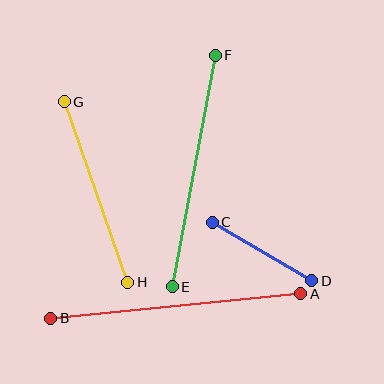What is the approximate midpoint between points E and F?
The midpoint is at approximately (194, 171) pixels.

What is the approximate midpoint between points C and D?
The midpoint is at approximately (262, 251) pixels.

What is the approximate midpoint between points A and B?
The midpoint is at approximately (176, 306) pixels.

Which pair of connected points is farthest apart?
Points A and B are farthest apart.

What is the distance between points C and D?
The distance is approximately 116 pixels.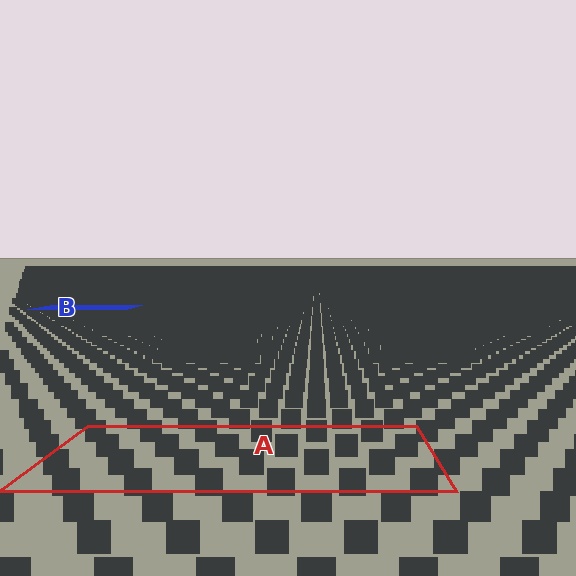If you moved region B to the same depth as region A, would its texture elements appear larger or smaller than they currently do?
They would appear larger. At a closer depth, the same texture elements are projected at a bigger on-screen size.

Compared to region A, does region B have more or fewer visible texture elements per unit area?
Region B has more texture elements per unit area — they are packed more densely because it is farther away.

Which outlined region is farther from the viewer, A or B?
Region B is farther from the viewer — the texture elements inside it appear smaller and more densely packed.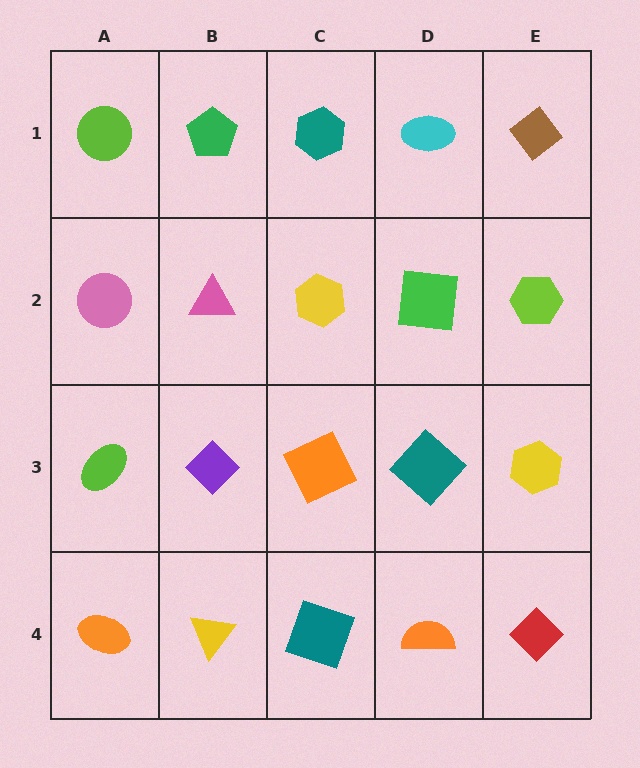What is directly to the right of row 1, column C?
A cyan ellipse.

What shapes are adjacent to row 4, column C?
An orange square (row 3, column C), a yellow triangle (row 4, column B), an orange semicircle (row 4, column D).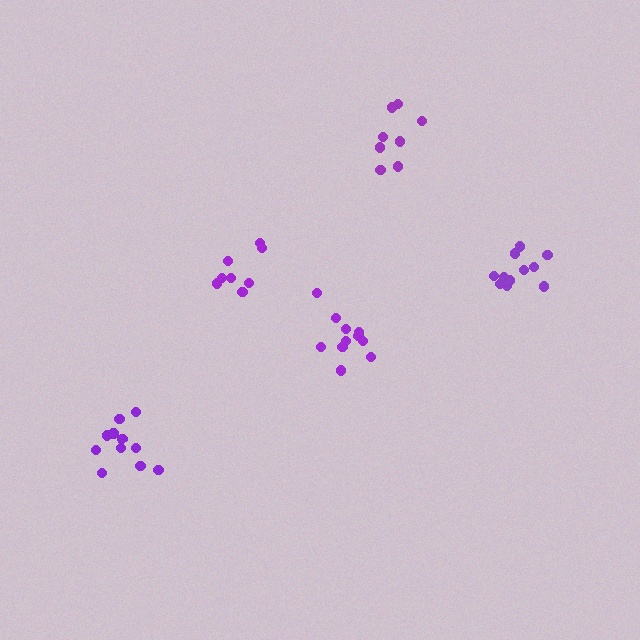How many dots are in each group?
Group 1: 11 dots, Group 2: 8 dots, Group 3: 11 dots, Group 4: 8 dots, Group 5: 11 dots (49 total).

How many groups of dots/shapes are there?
There are 5 groups.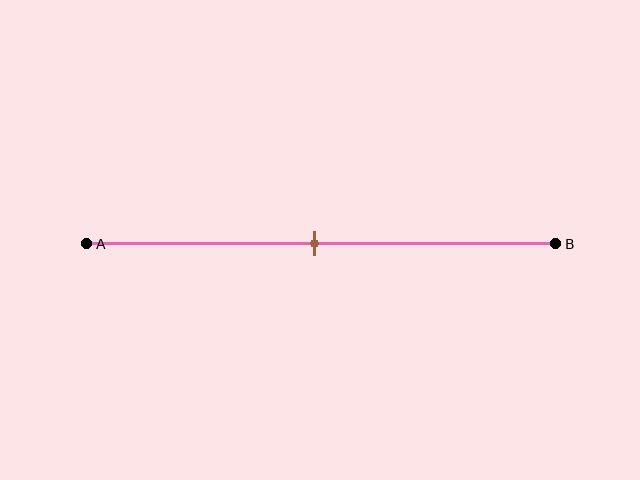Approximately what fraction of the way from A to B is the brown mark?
The brown mark is approximately 50% of the way from A to B.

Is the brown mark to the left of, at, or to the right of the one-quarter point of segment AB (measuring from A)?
The brown mark is to the right of the one-quarter point of segment AB.